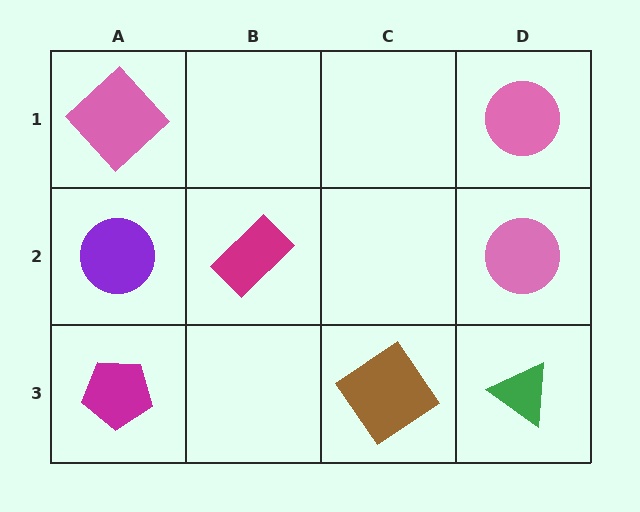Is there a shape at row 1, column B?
No, that cell is empty.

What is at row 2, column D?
A pink circle.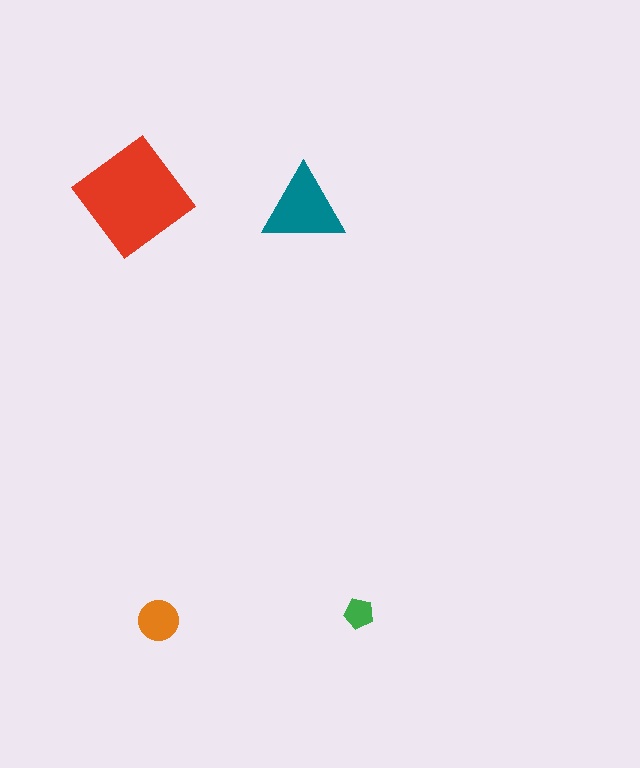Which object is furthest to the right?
The green pentagon is rightmost.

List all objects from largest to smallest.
The red diamond, the teal triangle, the orange circle, the green pentagon.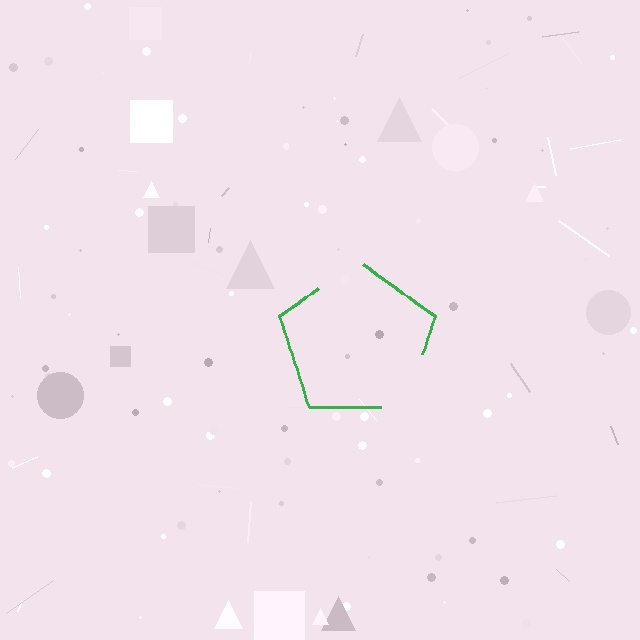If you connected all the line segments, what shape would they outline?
They would outline a pentagon.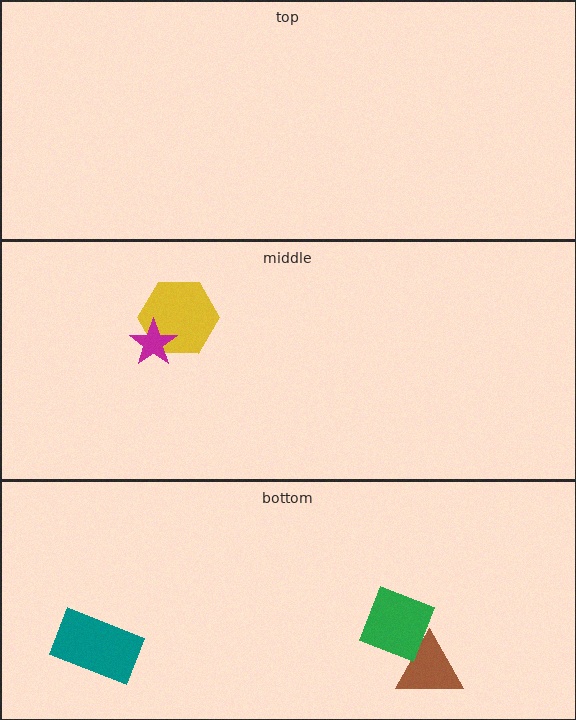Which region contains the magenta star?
The middle region.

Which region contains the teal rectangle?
The bottom region.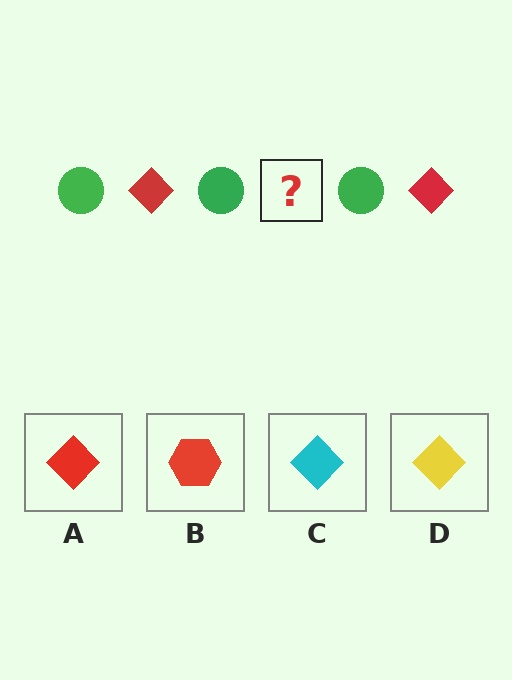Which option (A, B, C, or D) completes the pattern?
A.